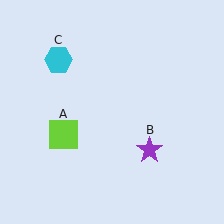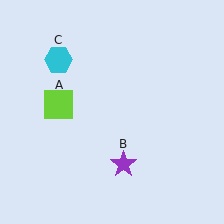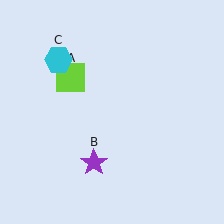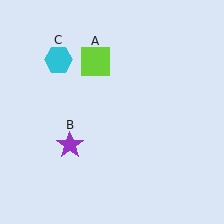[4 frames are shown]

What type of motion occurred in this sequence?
The lime square (object A), purple star (object B) rotated clockwise around the center of the scene.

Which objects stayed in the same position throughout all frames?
Cyan hexagon (object C) remained stationary.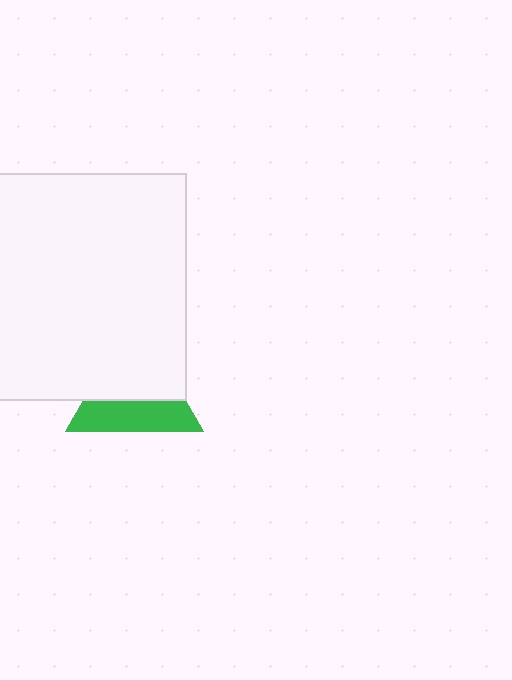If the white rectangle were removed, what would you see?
You would see the complete green triangle.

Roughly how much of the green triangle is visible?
A small part of it is visible (roughly 43%).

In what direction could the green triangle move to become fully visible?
The green triangle could move down. That would shift it out from behind the white rectangle entirely.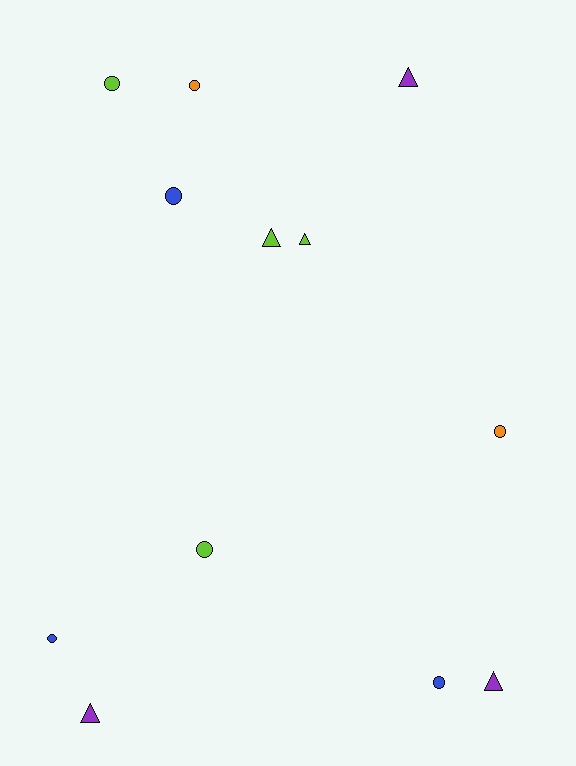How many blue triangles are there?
There are no blue triangles.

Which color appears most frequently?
Lime, with 4 objects.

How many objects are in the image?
There are 12 objects.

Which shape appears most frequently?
Circle, with 7 objects.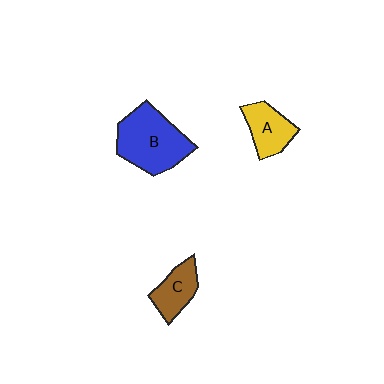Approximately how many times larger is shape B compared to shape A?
Approximately 1.8 times.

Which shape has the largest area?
Shape B (blue).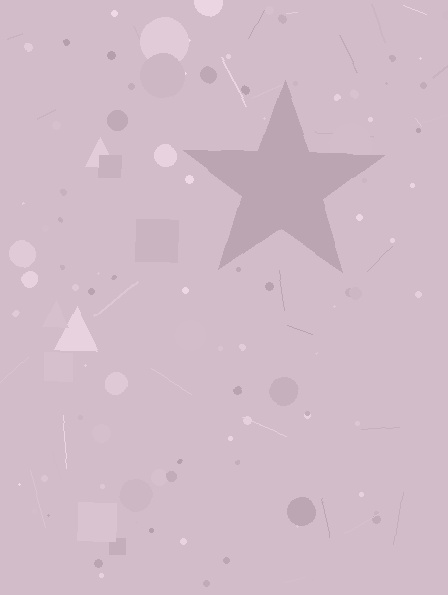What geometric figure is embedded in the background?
A star is embedded in the background.